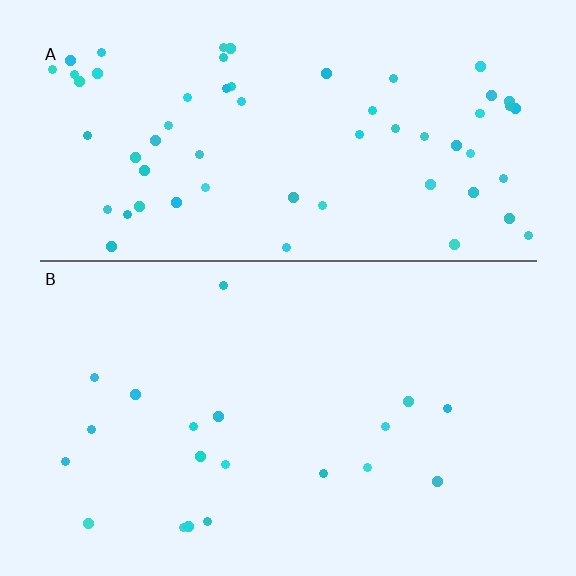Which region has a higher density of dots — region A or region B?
A (the top).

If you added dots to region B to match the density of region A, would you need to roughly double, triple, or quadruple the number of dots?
Approximately triple.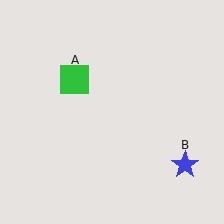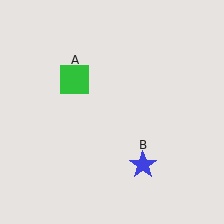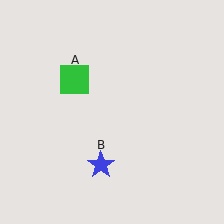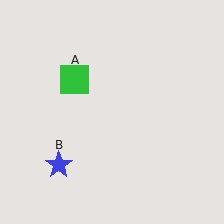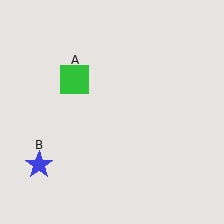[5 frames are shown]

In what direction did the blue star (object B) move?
The blue star (object B) moved left.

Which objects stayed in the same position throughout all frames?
Green square (object A) remained stationary.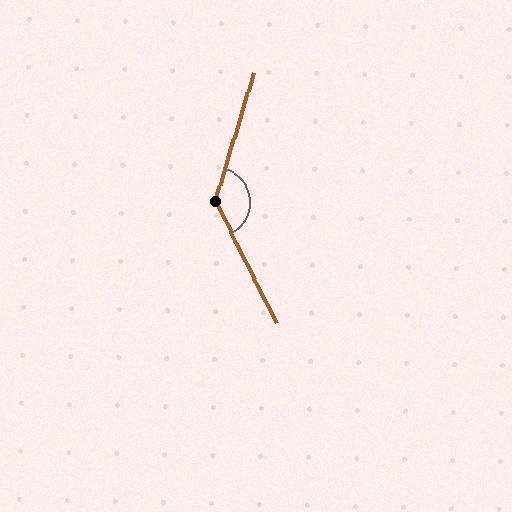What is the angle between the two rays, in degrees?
Approximately 137 degrees.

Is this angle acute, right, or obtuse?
It is obtuse.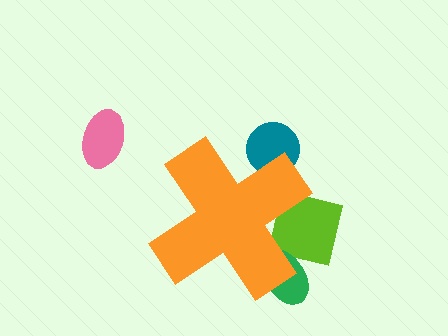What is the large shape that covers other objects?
An orange cross.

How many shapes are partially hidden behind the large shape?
3 shapes are partially hidden.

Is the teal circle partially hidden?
Yes, the teal circle is partially hidden behind the orange cross.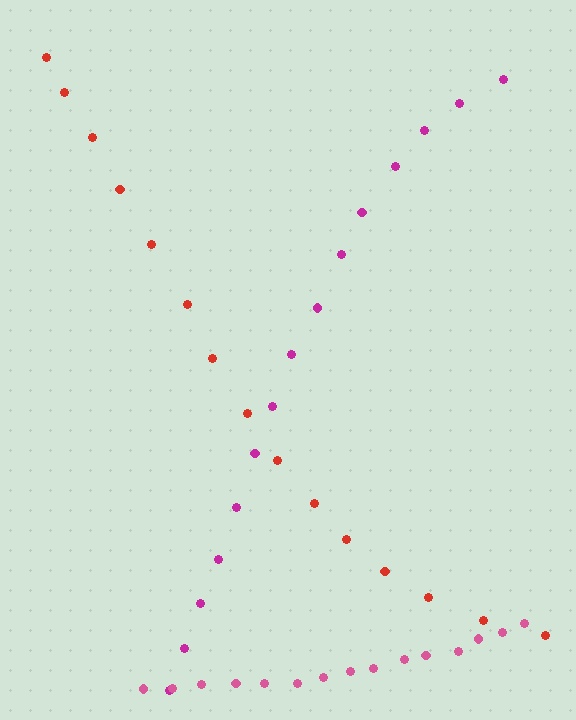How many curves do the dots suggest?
There are 3 distinct paths.